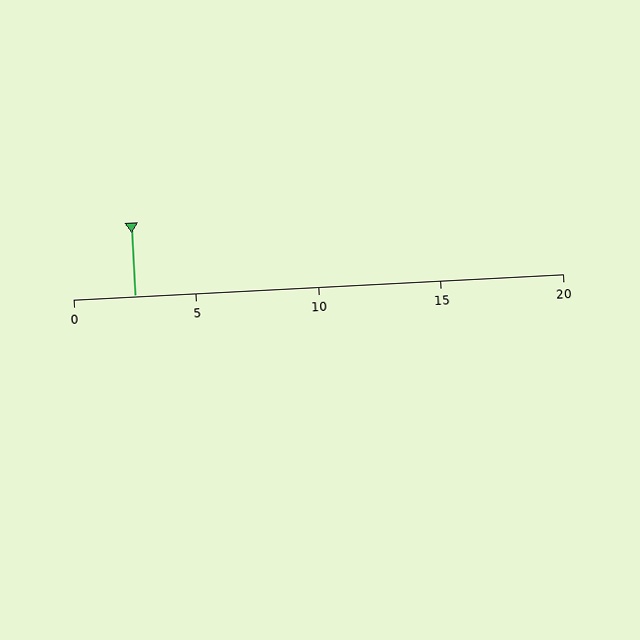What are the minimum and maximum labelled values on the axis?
The axis runs from 0 to 20.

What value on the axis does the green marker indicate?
The marker indicates approximately 2.5.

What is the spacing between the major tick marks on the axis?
The major ticks are spaced 5 apart.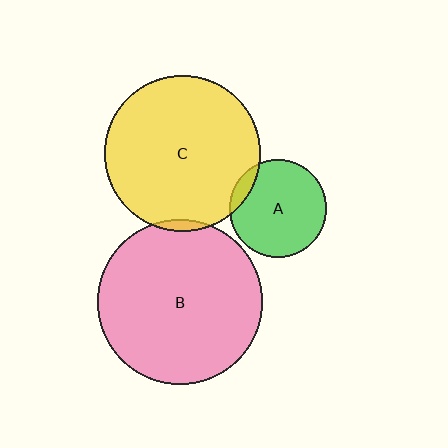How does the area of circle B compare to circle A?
Approximately 2.9 times.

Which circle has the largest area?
Circle B (pink).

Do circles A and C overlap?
Yes.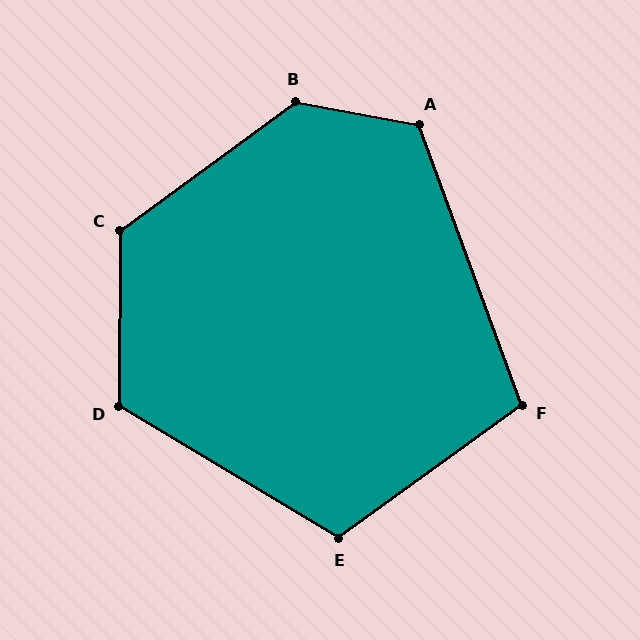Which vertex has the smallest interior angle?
F, at approximately 106 degrees.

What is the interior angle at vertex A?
Approximately 120 degrees (obtuse).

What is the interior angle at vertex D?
Approximately 121 degrees (obtuse).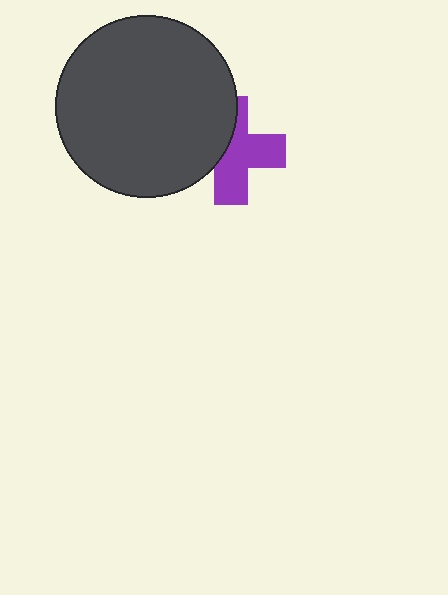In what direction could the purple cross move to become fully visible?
The purple cross could move right. That would shift it out from behind the dark gray circle entirely.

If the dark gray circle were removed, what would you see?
You would see the complete purple cross.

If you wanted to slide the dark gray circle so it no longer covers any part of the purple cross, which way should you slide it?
Slide it left — that is the most direct way to separate the two shapes.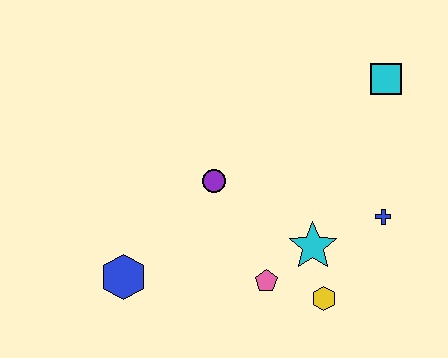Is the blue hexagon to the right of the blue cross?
No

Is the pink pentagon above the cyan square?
No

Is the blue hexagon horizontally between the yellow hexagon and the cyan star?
No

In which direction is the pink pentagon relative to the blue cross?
The pink pentagon is to the left of the blue cross.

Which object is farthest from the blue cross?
The blue hexagon is farthest from the blue cross.